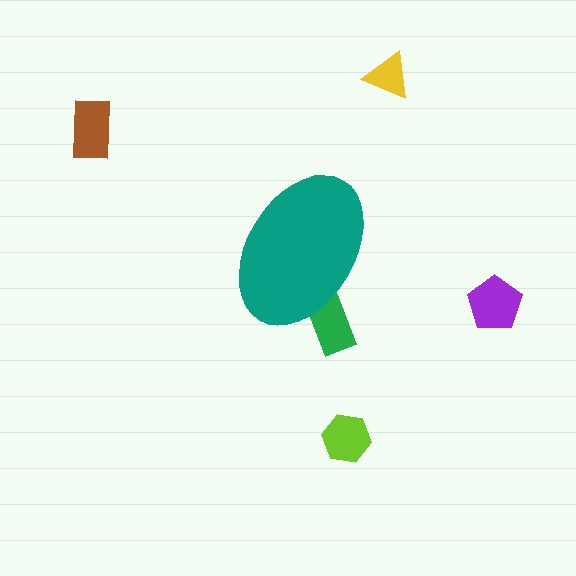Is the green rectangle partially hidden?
Yes, the green rectangle is partially hidden behind the teal ellipse.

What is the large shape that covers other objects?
A teal ellipse.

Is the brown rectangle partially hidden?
No, the brown rectangle is fully visible.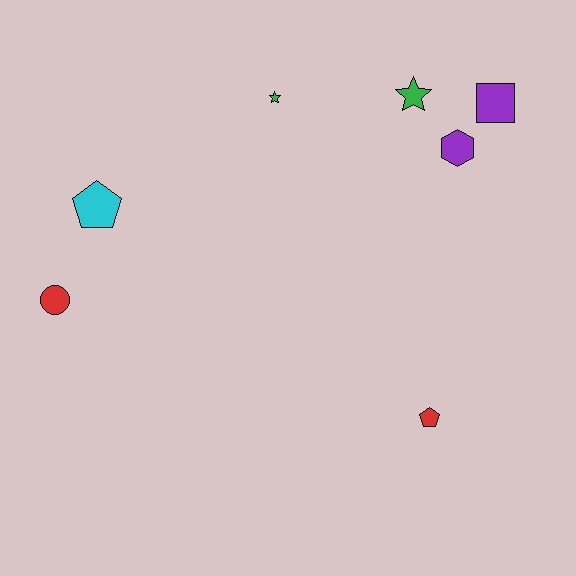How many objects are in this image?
There are 7 objects.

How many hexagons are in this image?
There is 1 hexagon.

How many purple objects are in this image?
There are 2 purple objects.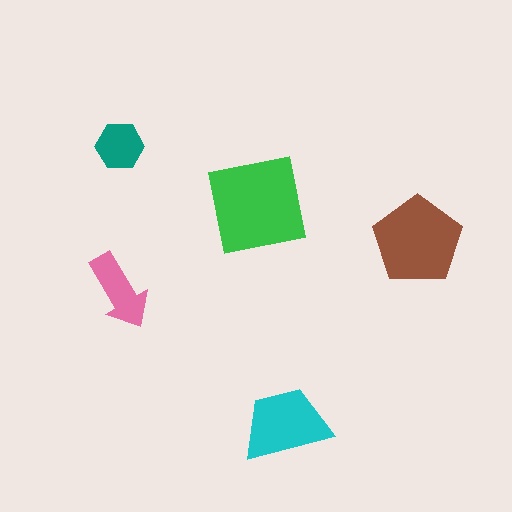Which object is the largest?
The green square.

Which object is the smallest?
The teal hexagon.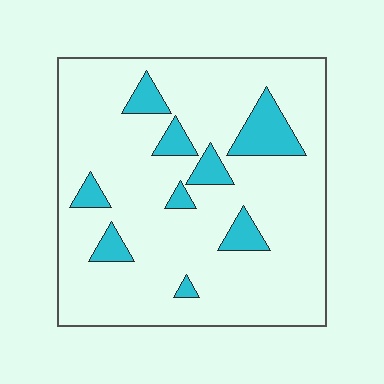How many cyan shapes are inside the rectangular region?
9.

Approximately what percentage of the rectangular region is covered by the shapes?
Approximately 15%.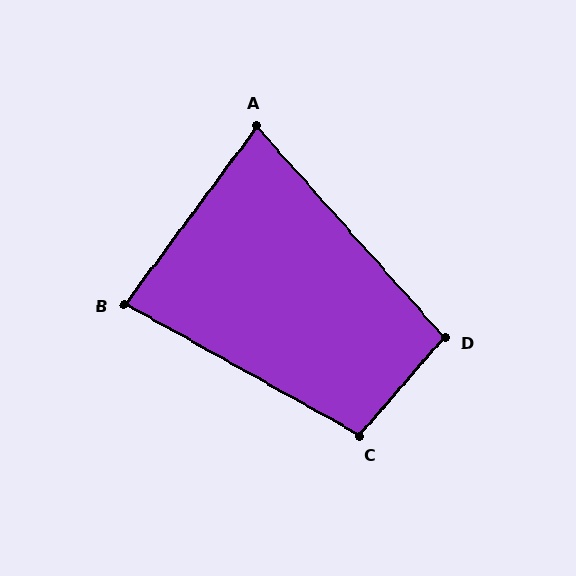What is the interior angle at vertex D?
Approximately 97 degrees (obtuse).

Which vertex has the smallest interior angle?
A, at approximately 78 degrees.